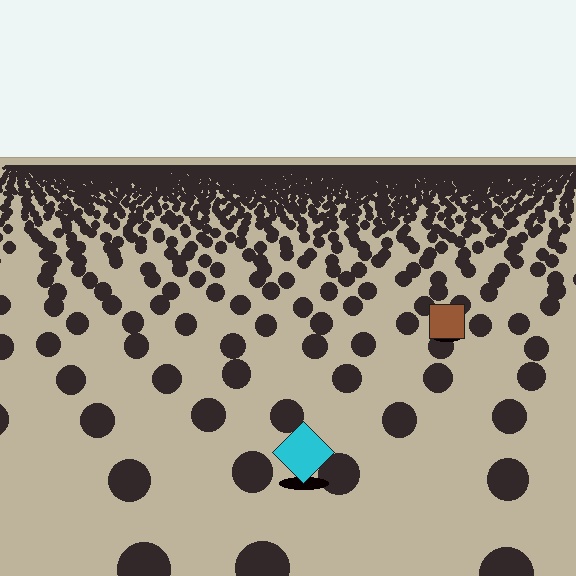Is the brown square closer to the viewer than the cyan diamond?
No. The cyan diamond is closer — you can tell from the texture gradient: the ground texture is coarser near it.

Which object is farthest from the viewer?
The brown square is farthest from the viewer. It appears smaller and the ground texture around it is denser.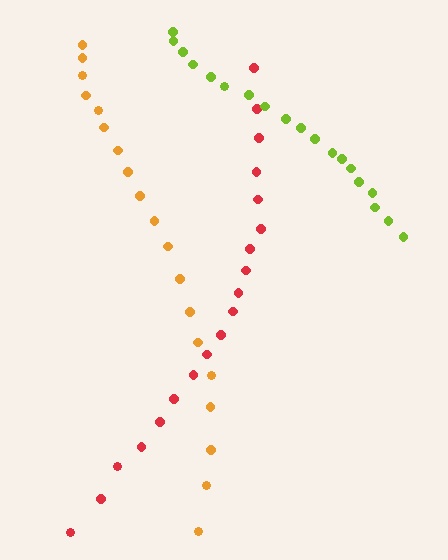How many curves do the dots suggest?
There are 3 distinct paths.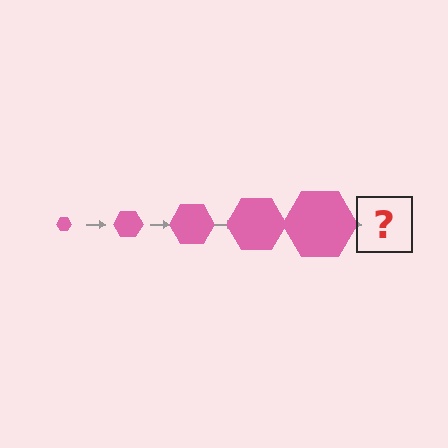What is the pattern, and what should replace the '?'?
The pattern is that the hexagon gets progressively larger each step. The '?' should be a pink hexagon, larger than the previous one.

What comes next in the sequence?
The next element should be a pink hexagon, larger than the previous one.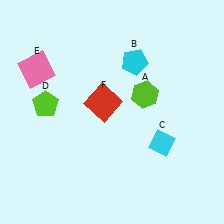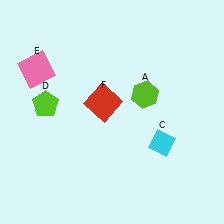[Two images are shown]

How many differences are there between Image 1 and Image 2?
There is 1 difference between the two images.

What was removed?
The cyan pentagon (B) was removed in Image 2.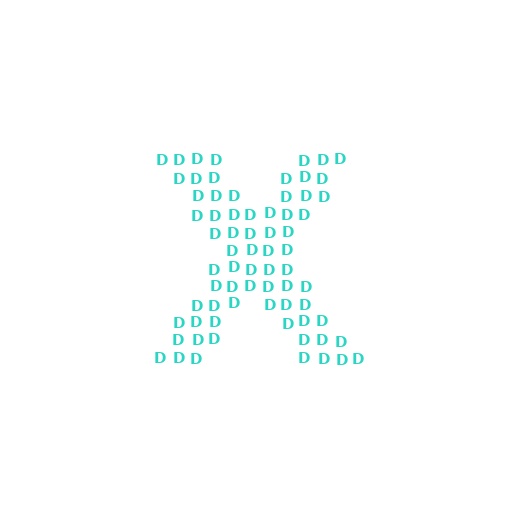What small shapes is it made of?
It is made of small letter D's.